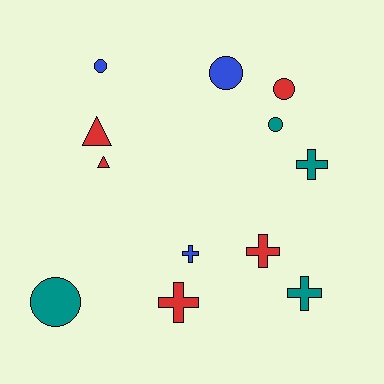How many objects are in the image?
There are 12 objects.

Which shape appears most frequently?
Circle, with 5 objects.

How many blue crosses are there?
There is 1 blue cross.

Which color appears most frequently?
Red, with 5 objects.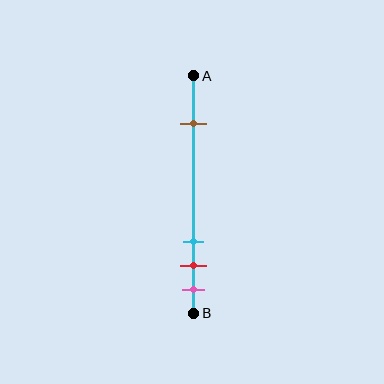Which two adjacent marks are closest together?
The red and pink marks are the closest adjacent pair.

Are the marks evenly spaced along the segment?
No, the marks are not evenly spaced.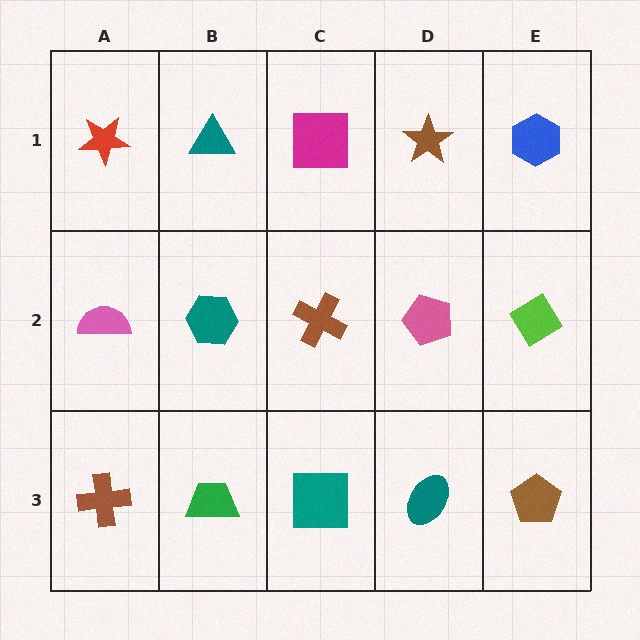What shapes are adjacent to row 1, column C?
A brown cross (row 2, column C), a teal triangle (row 1, column B), a brown star (row 1, column D).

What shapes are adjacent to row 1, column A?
A pink semicircle (row 2, column A), a teal triangle (row 1, column B).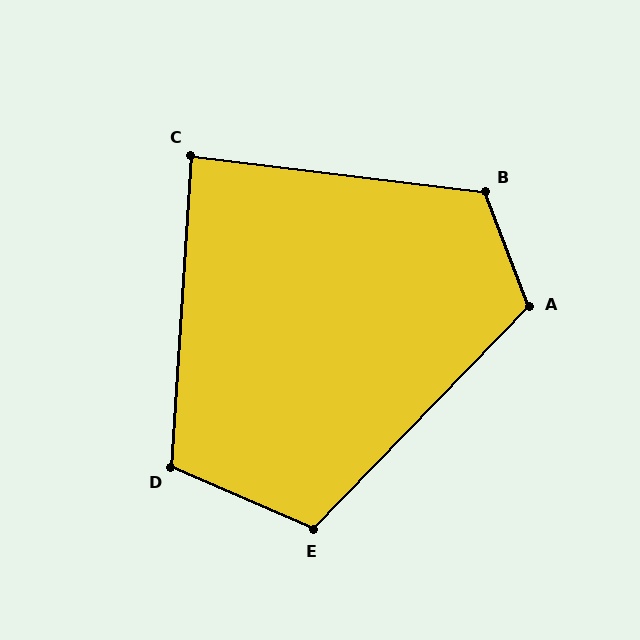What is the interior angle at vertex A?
Approximately 115 degrees (obtuse).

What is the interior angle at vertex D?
Approximately 110 degrees (obtuse).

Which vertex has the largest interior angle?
B, at approximately 118 degrees.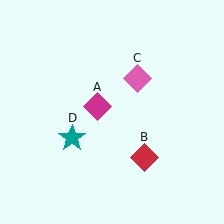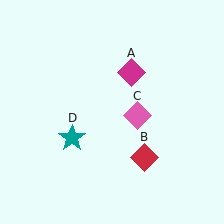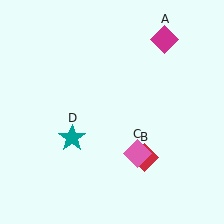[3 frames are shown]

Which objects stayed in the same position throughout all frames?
Red diamond (object B) and teal star (object D) remained stationary.